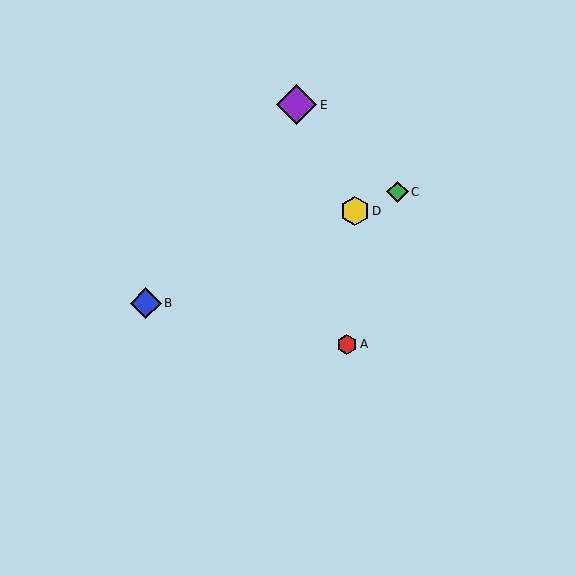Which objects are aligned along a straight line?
Objects B, C, D are aligned along a straight line.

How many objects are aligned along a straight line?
3 objects (B, C, D) are aligned along a straight line.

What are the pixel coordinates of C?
Object C is at (398, 192).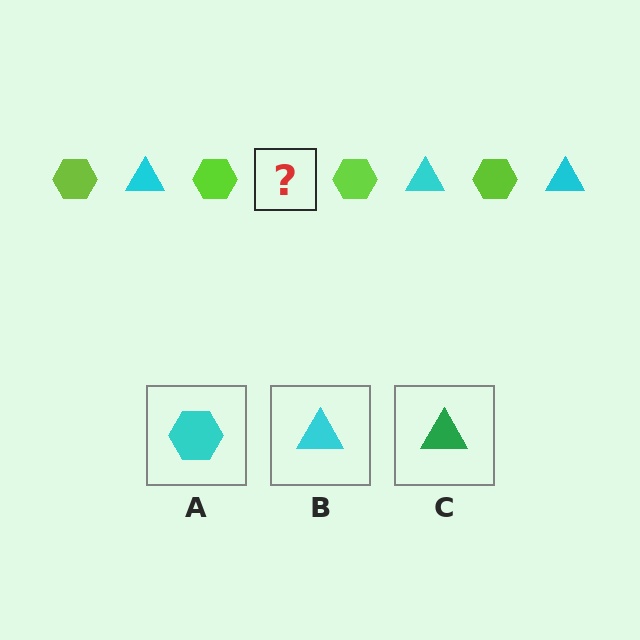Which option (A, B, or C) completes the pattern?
B.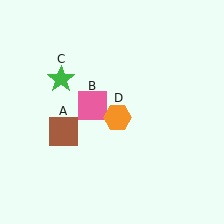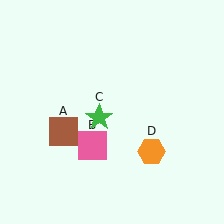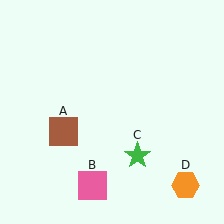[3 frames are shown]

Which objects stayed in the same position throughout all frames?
Brown square (object A) remained stationary.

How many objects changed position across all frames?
3 objects changed position: pink square (object B), green star (object C), orange hexagon (object D).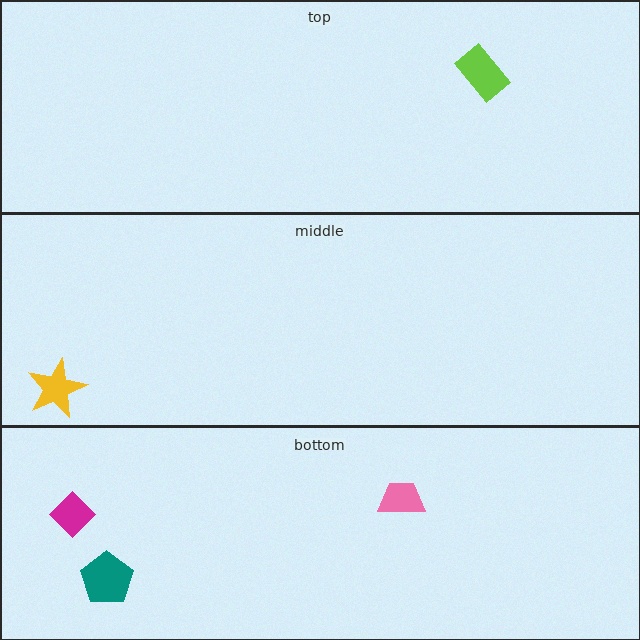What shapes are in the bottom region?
The magenta diamond, the teal pentagon, the pink trapezoid.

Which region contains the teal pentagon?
The bottom region.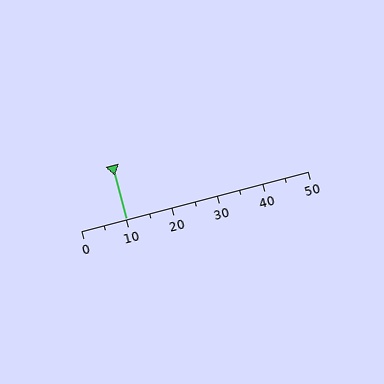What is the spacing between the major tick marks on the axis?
The major ticks are spaced 10 apart.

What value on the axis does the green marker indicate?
The marker indicates approximately 10.